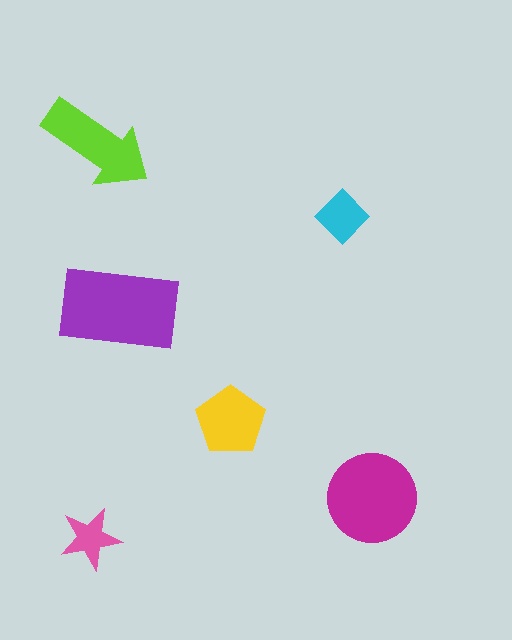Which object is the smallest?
The pink star.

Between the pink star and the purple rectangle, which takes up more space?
The purple rectangle.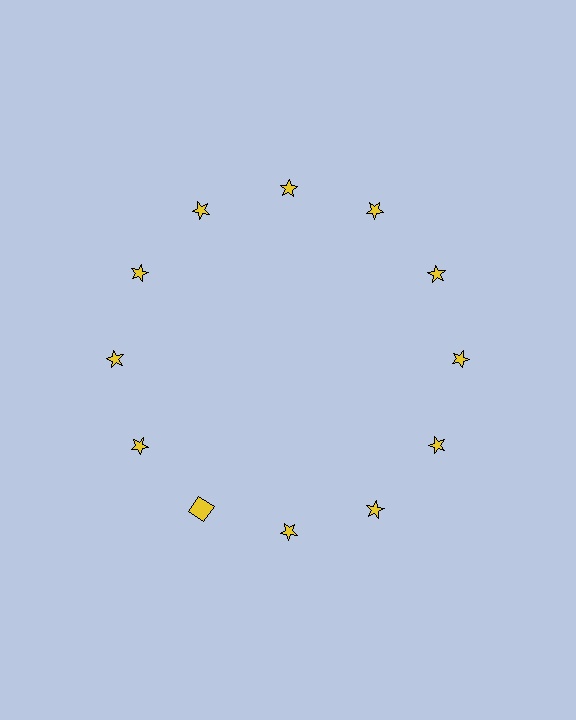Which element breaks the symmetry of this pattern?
The yellow square at roughly the 7 o'clock position breaks the symmetry. All other shapes are yellow stars.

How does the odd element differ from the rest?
It has a different shape: square instead of star.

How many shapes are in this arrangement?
There are 12 shapes arranged in a ring pattern.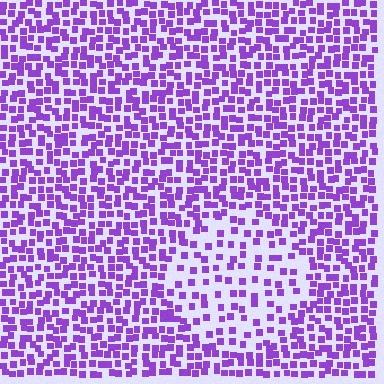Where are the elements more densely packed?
The elements are more densely packed outside the circle boundary.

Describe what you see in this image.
The image contains small purple elements arranged at two different densities. A circle-shaped region is visible where the elements are less densely packed than the surrounding area.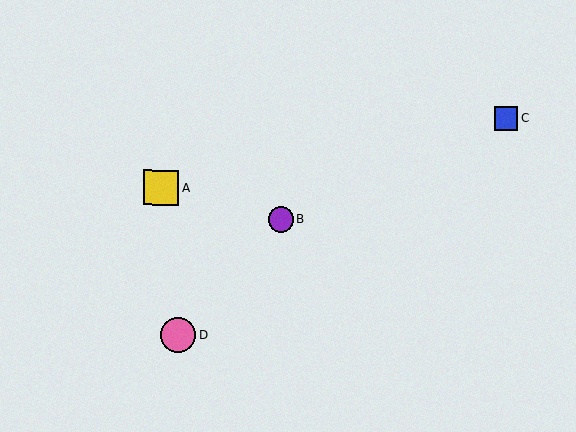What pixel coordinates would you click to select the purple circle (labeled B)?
Click at (281, 219) to select the purple circle B.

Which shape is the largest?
The pink circle (labeled D) is the largest.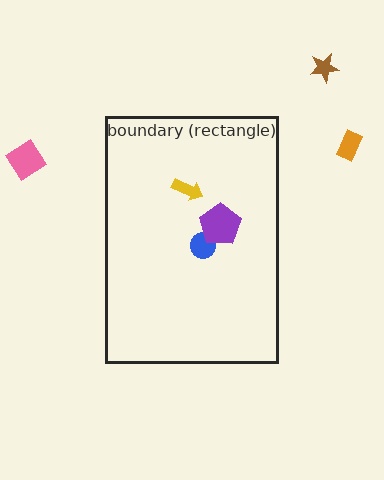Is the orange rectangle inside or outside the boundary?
Outside.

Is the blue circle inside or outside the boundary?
Inside.